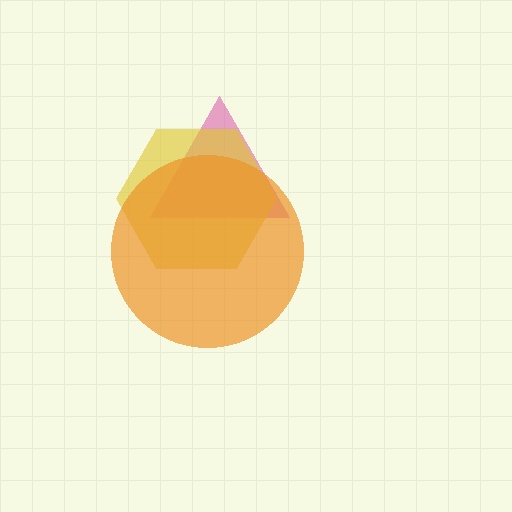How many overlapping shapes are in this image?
There are 3 overlapping shapes in the image.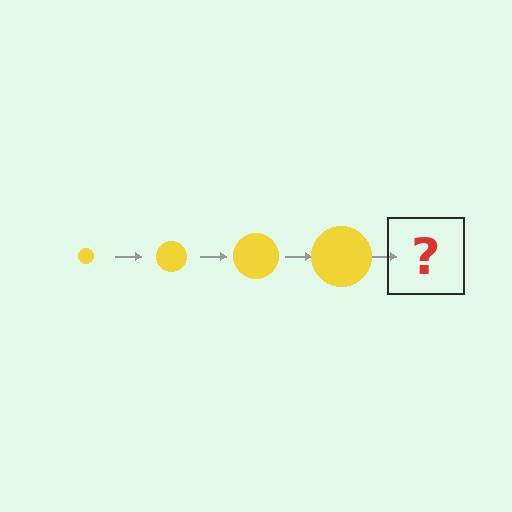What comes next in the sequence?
The next element should be a yellow circle, larger than the previous one.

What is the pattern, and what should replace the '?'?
The pattern is that the circle gets progressively larger each step. The '?' should be a yellow circle, larger than the previous one.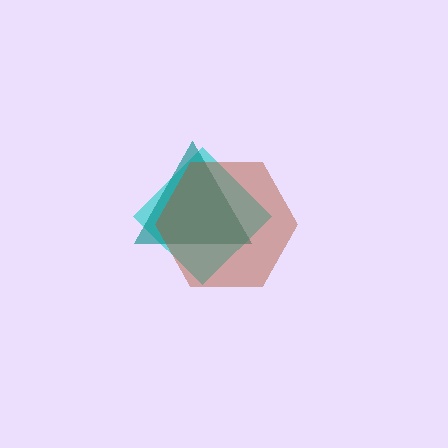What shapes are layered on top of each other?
The layered shapes are: a cyan diamond, a teal triangle, a brown hexagon.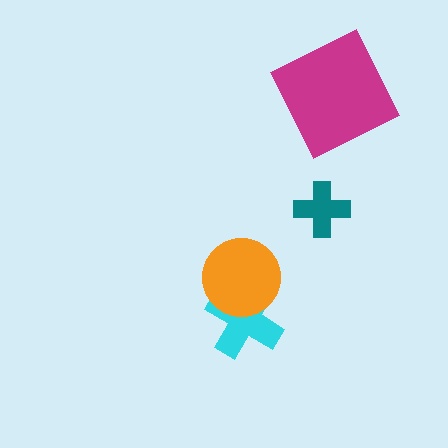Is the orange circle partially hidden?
No, no other shape covers it.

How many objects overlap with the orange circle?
1 object overlaps with the orange circle.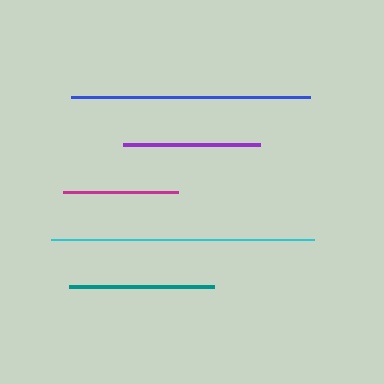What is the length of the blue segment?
The blue segment is approximately 238 pixels long.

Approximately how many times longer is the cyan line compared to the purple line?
The cyan line is approximately 1.9 times the length of the purple line.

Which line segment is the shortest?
The magenta line is the shortest at approximately 115 pixels.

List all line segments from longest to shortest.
From longest to shortest: cyan, blue, teal, purple, magenta.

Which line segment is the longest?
The cyan line is the longest at approximately 263 pixels.